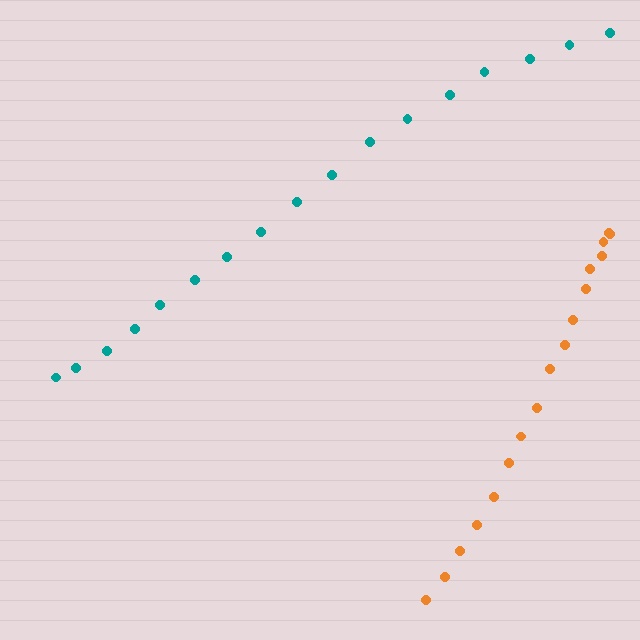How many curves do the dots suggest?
There are 2 distinct paths.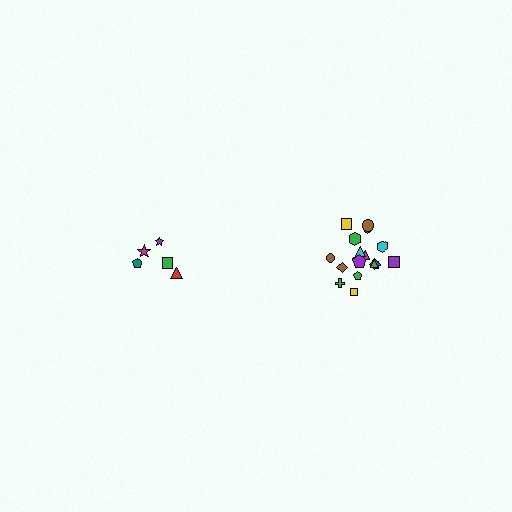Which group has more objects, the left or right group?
The right group.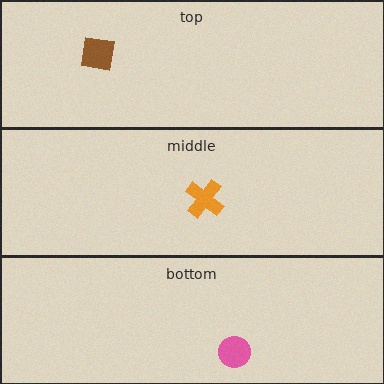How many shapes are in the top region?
1.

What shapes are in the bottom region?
The pink circle.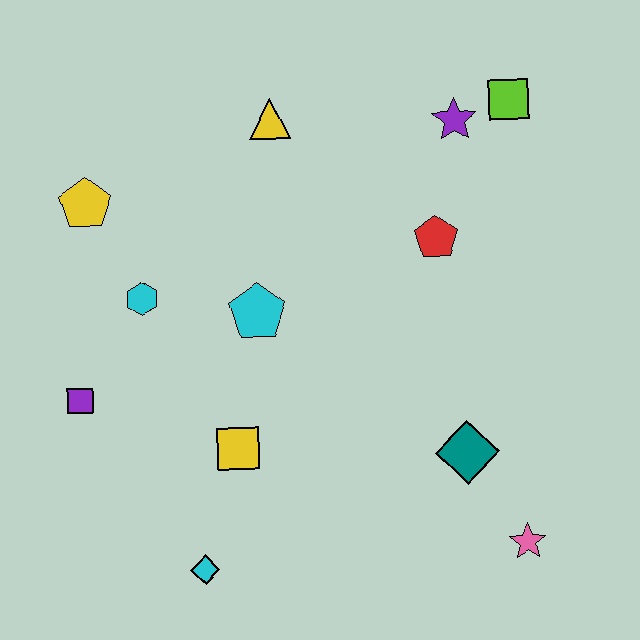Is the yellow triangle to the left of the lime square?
Yes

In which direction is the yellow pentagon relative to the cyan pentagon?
The yellow pentagon is to the left of the cyan pentagon.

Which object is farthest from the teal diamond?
The yellow pentagon is farthest from the teal diamond.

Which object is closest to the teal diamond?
The pink star is closest to the teal diamond.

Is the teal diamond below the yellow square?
Yes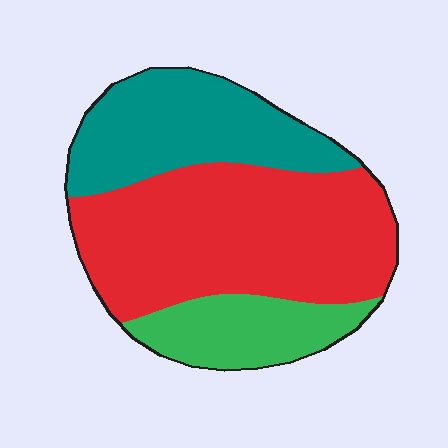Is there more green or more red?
Red.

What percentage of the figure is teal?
Teal covers 29% of the figure.